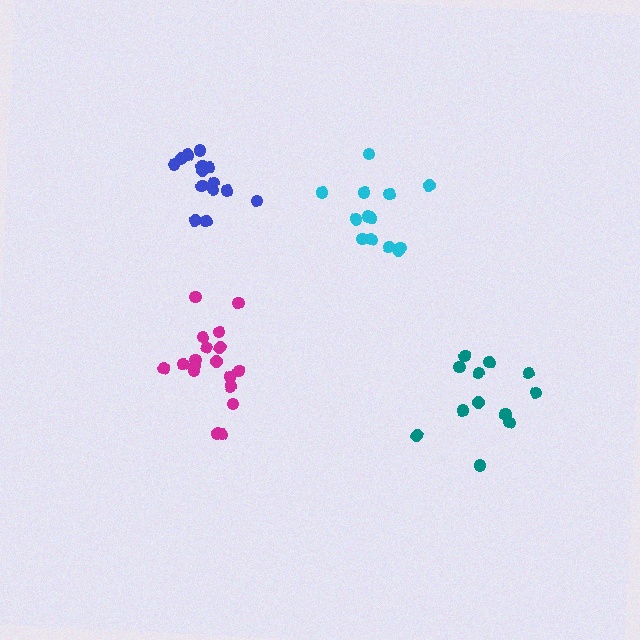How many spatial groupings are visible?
There are 4 spatial groupings.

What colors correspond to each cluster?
The clusters are colored: magenta, teal, cyan, blue.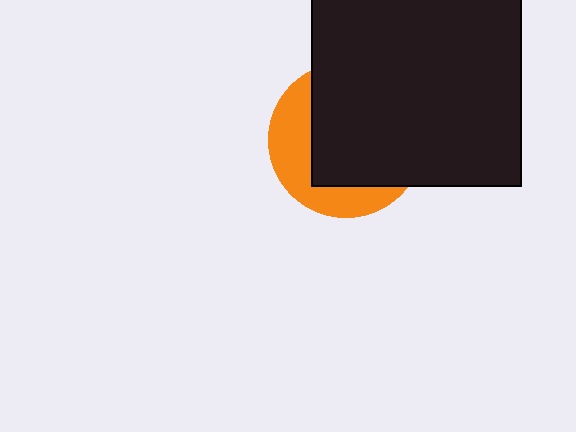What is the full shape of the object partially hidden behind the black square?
The partially hidden object is an orange circle.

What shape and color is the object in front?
The object in front is a black square.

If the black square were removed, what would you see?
You would see the complete orange circle.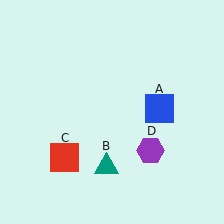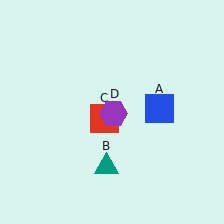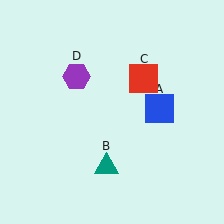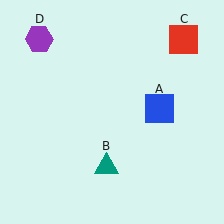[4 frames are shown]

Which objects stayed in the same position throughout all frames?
Blue square (object A) and teal triangle (object B) remained stationary.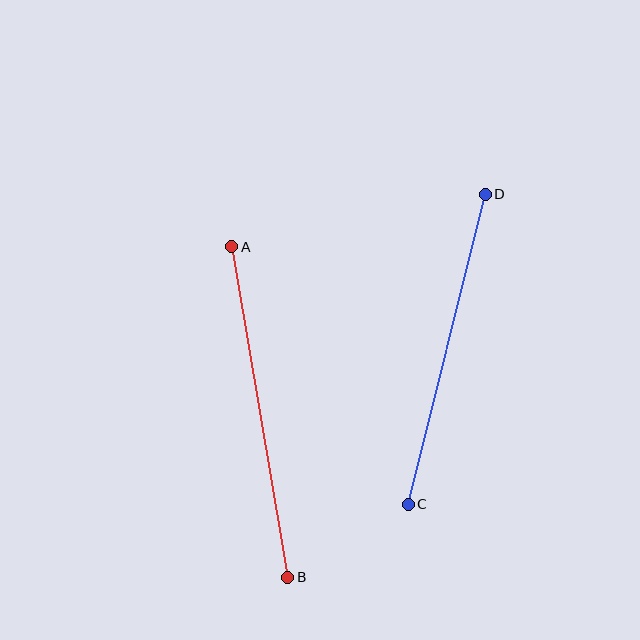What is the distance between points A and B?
The distance is approximately 335 pixels.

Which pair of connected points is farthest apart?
Points A and B are farthest apart.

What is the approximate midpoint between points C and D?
The midpoint is at approximately (447, 349) pixels.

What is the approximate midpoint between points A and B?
The midpoint is at approximately (260, 412) pixels.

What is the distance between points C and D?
The distance is approximately 319 pixels.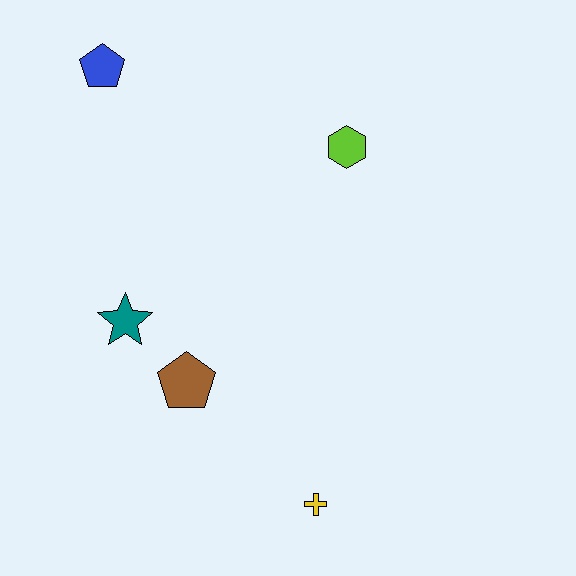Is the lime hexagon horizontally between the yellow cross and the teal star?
No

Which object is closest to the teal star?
The brown pentagon is closest to the teal star.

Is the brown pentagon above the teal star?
No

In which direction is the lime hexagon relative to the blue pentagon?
The lime hexagon is to the right of the blue pentagon.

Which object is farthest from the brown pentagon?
The blue pentagon is farthest from the brown pentagon.